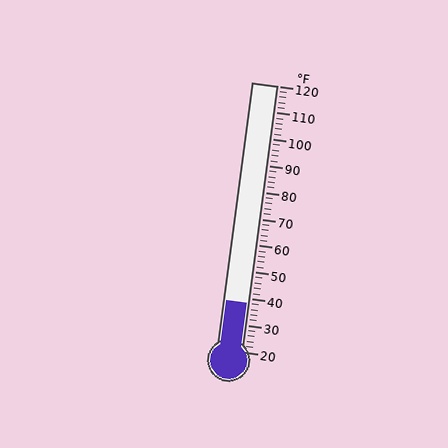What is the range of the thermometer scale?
The thermometer scale ranges from 20°F to 120°F.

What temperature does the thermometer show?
The thermometer shows approximately 38°F.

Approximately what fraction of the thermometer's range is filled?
The thermometer is filled to approximately 20% of its range.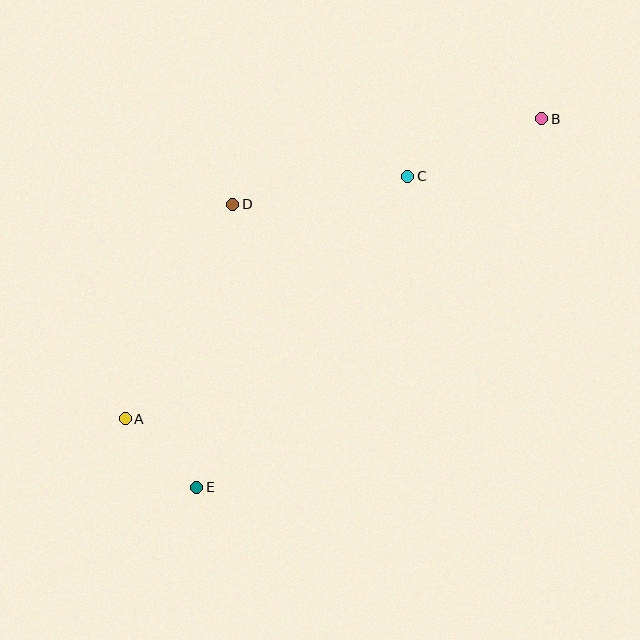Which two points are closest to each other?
Points A and E are closest to each other.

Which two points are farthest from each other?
Points A and B are farthest from each other.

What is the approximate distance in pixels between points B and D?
The distance between B and D is approximately 321 pixels.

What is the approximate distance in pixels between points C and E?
The distance between C and E is approximately 376 pixels.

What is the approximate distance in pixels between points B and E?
The distance between B and E is approximately 505 pixels.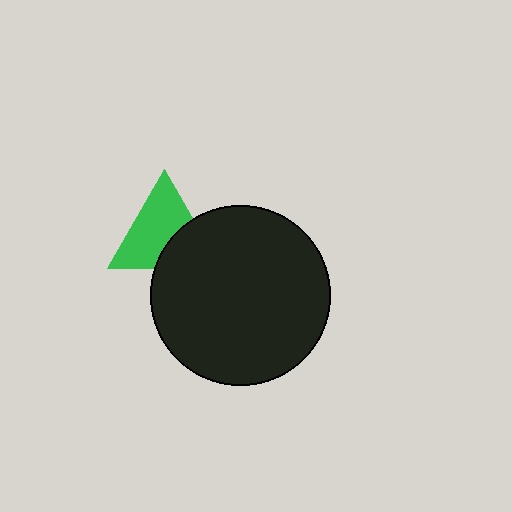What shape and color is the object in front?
The object in front is a black circle.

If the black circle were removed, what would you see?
You would see the complete green triangle.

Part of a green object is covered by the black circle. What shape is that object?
It is a triangle.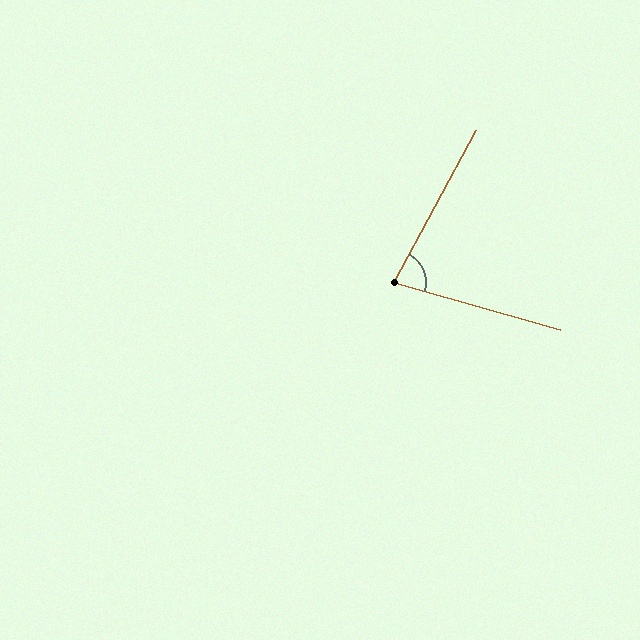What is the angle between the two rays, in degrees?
Approximately 78 degrees.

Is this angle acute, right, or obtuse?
It is acute.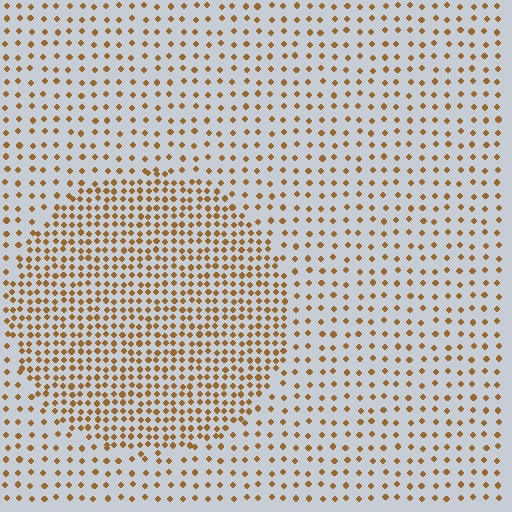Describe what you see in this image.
The image contains small brown elements arranged at two different densities. A circle-shaped region is visible where the elements are more densely packed than the surrounding area.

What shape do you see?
I see a circle.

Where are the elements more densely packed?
The elements are more densely packed inside the circle boundary.